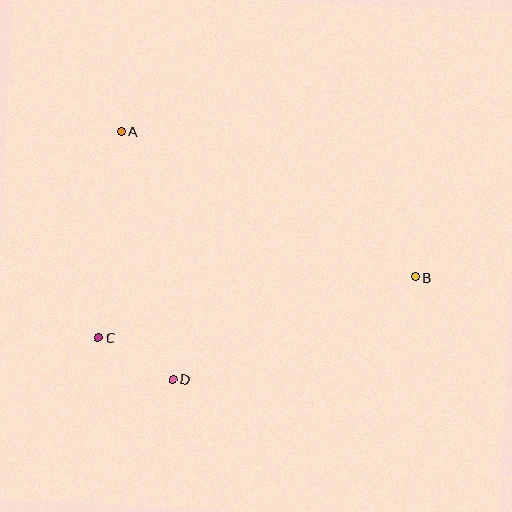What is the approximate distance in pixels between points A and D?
The distance between A and D is approximately 253 pixels.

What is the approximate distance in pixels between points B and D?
The distance between B and D is approximately 263 pixels.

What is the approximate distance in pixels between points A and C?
The distance between A and C is approximately 208 pixels.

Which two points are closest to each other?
Points C and D are closest to each other.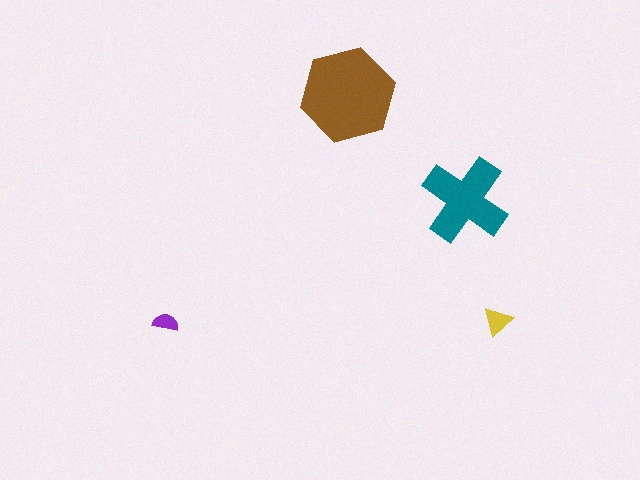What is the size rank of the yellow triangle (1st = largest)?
3rd.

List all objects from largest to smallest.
The brown hexagon, the teal cross, the yellow triangle, the purple semicircle.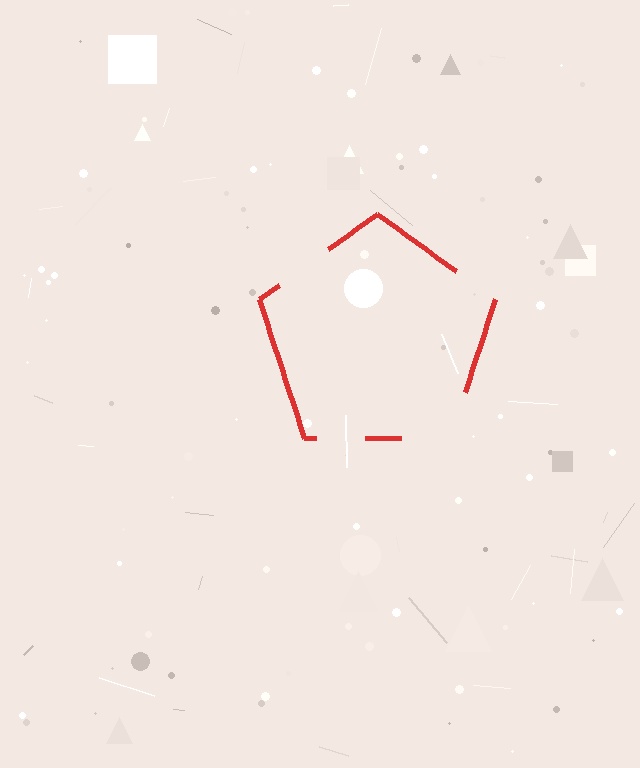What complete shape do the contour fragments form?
The contour fragments form a pentagon.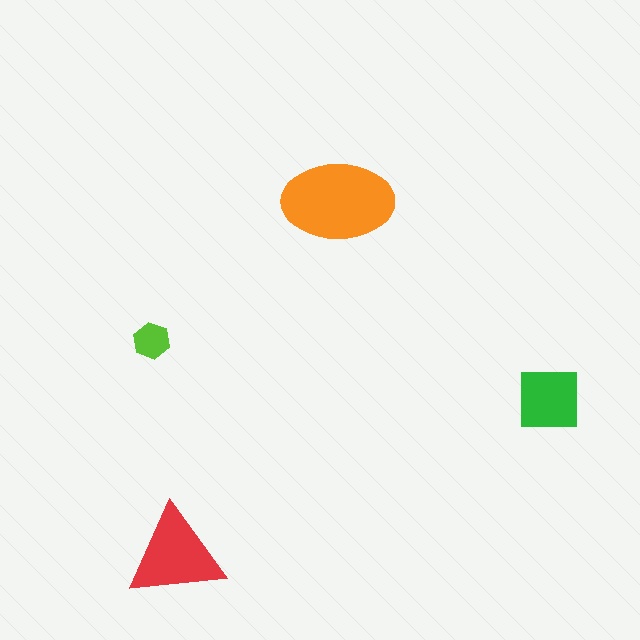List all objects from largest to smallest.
The orange ellipse, the red triangle, the green square, the lime hexagon.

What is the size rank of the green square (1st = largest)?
3rd.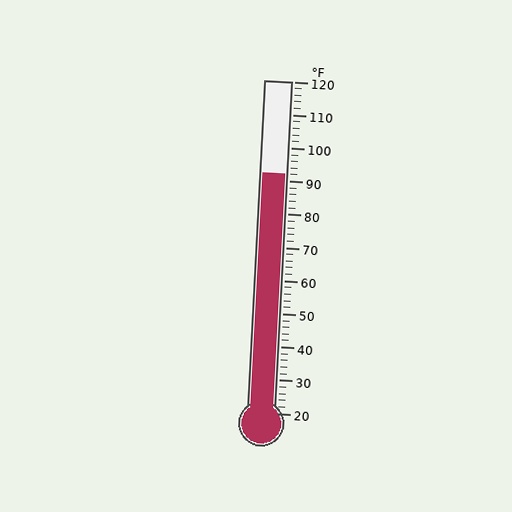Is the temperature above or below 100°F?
The temperature is below 100°F.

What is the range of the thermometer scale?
The thermometer scale ranges from 20°F to 120°F.